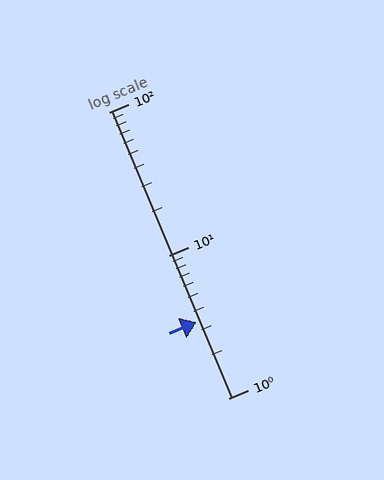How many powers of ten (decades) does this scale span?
The scale spans 2 decades, from 1 to 100.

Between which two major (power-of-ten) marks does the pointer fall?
The pointer is between 1 and 10.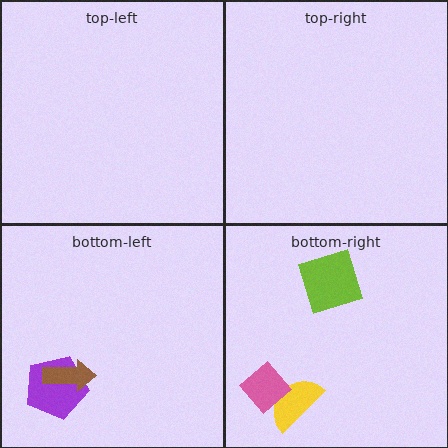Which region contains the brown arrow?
The bottom-left region.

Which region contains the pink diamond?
The bottom-right region.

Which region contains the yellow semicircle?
The bottom-right region.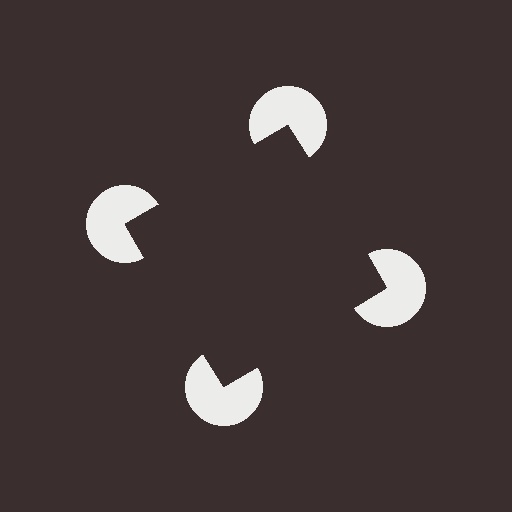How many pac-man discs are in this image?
There are 4 — one at each vertex of the illusory square.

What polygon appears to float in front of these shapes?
An illusory square — its edges are inferred from the aligned wedge cuts in the pac-man discs, not physically drawn.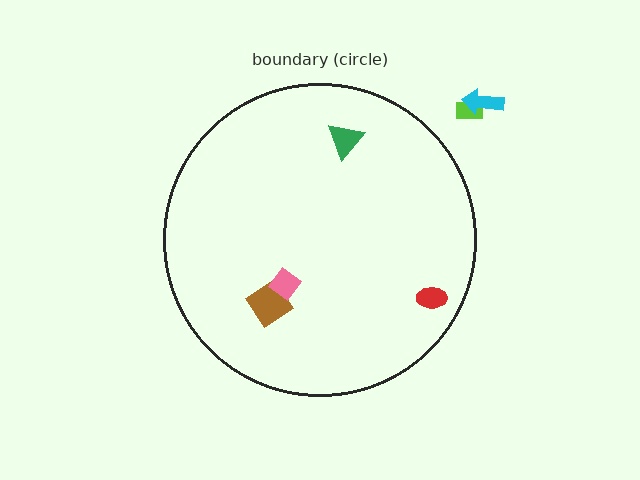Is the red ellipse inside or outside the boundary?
Inside.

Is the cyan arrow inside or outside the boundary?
Outside.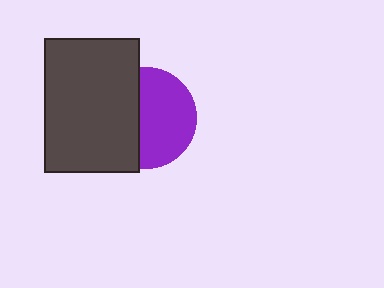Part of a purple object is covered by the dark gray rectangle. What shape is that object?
It is a circle.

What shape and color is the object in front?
The object in front is a dark gray rectangle.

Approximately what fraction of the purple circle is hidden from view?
Roughly 42% of the purple circle is hidden behind the dark gray rectangle.